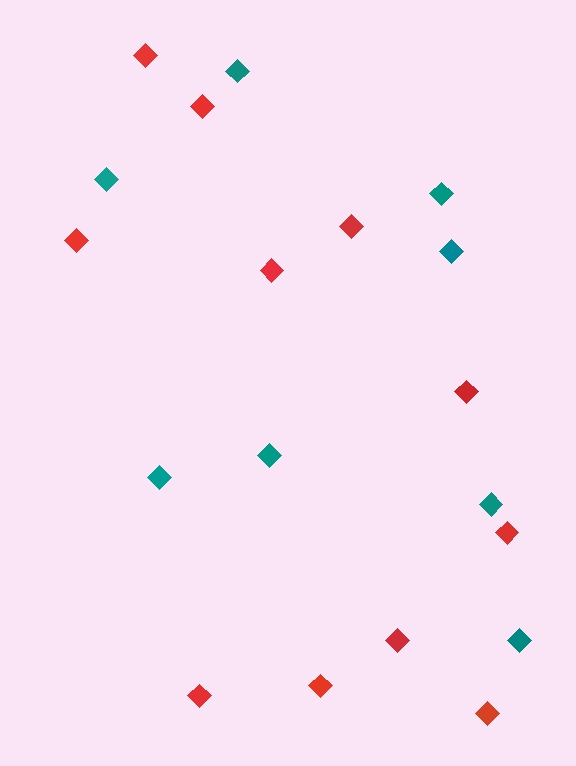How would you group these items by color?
There are 2 groups: one group of red diamonds (11) and one group of teal diamonds (8).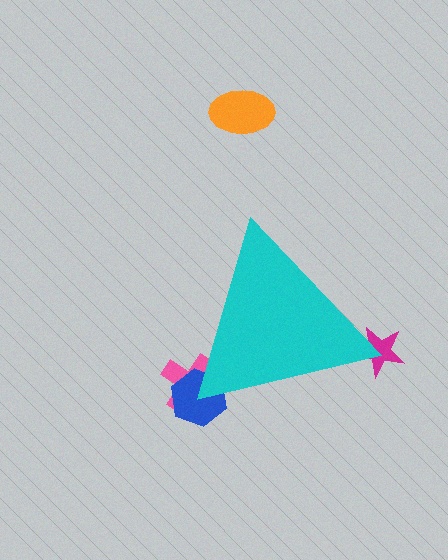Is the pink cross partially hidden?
Yes, the pink cross is partially hidden behind the cyan triangle.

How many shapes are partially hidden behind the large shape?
3 shapes are partially hidden.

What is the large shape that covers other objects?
A cyan triangle.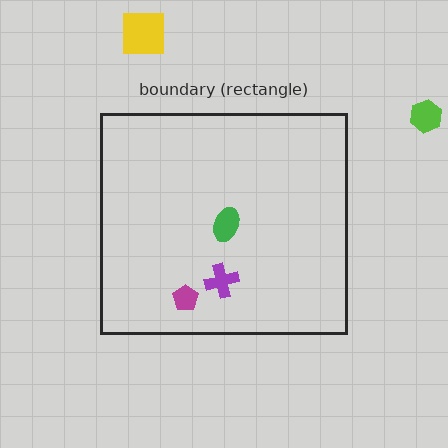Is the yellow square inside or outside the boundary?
Outside.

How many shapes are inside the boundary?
3 inside, 2 outside.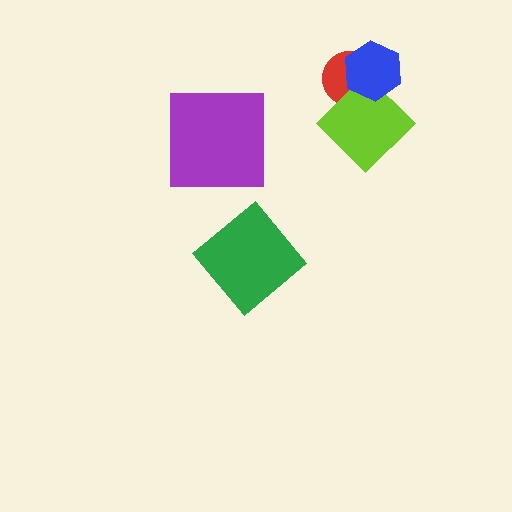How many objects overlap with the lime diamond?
2 objects overlap with the lime diamond.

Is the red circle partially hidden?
Yes, it is partially covered by another shape.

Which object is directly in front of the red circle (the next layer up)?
The lime diamond is directly in front of the red circle.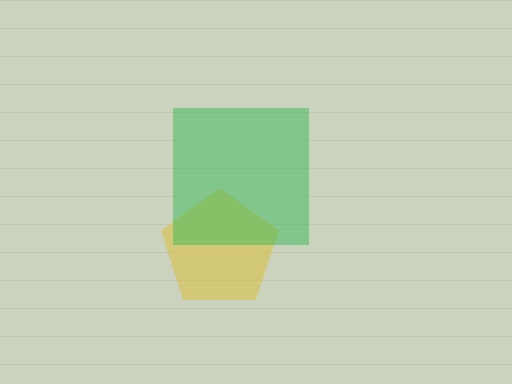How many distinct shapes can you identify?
There are 2 distinct shapes: a yellow pentagon, a green square.